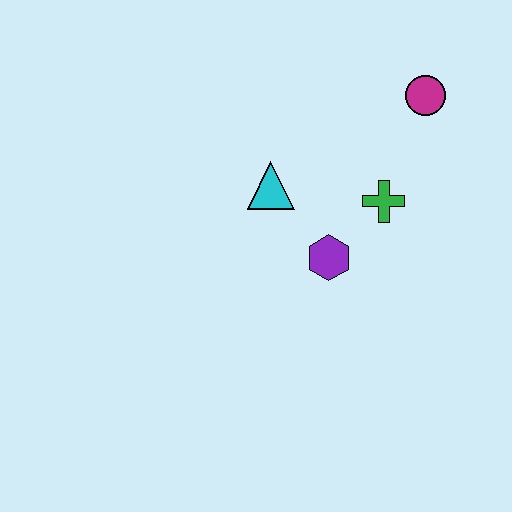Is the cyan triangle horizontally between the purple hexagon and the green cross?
No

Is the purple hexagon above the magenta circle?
No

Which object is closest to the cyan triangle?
The purple hexagon is closest to the cyan triangle.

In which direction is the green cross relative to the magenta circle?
The green cross is below the magenta circle.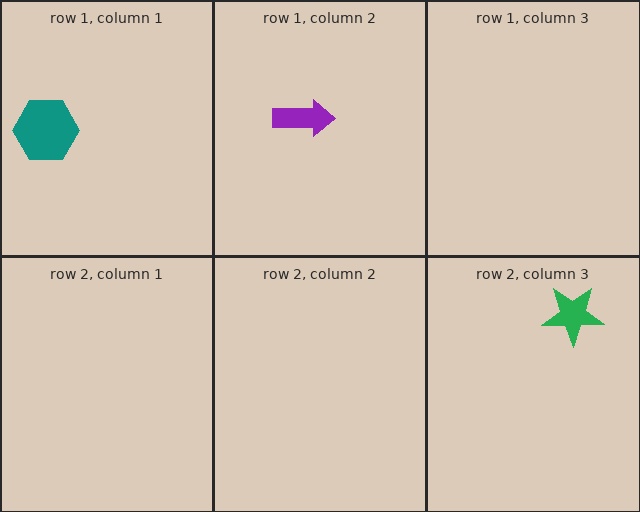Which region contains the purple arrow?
The row 1, column 2 region.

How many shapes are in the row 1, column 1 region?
1.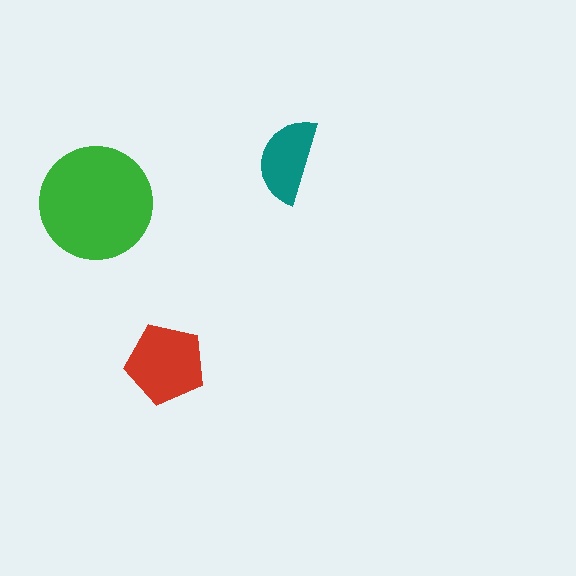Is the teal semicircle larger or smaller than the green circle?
Smaller.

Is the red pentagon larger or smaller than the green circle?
Smaller.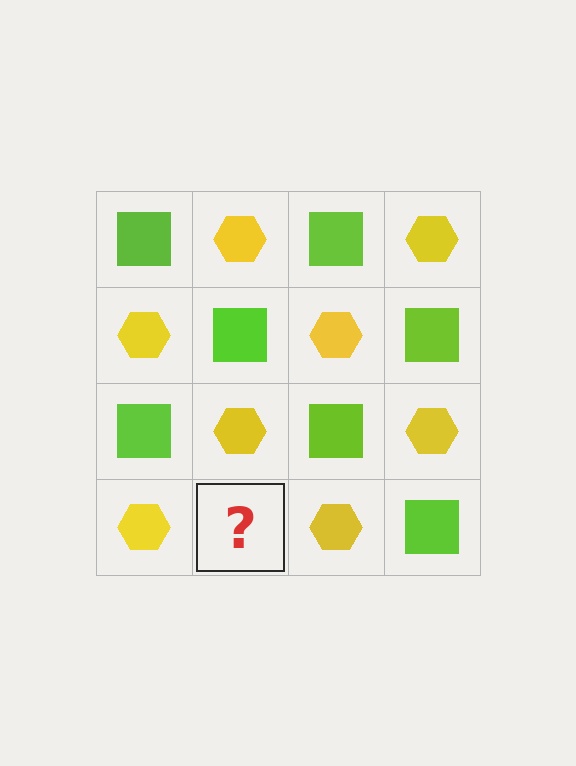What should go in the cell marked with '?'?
The missing cell should contain a lime square.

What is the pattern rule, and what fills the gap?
The rule is that it alternates lime square and yellow hexagon in a checkerboard pattern. The gap should be filled with a lime square.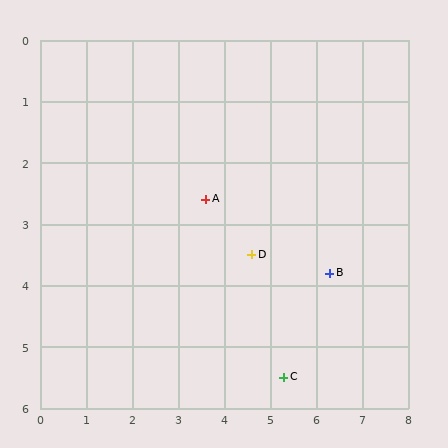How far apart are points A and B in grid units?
Points A and B are about 3.0 grid units apart.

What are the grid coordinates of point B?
Point B is at approximately (6.3, 3.8).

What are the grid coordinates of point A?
Point A is at approximately (3.6, 2.6).